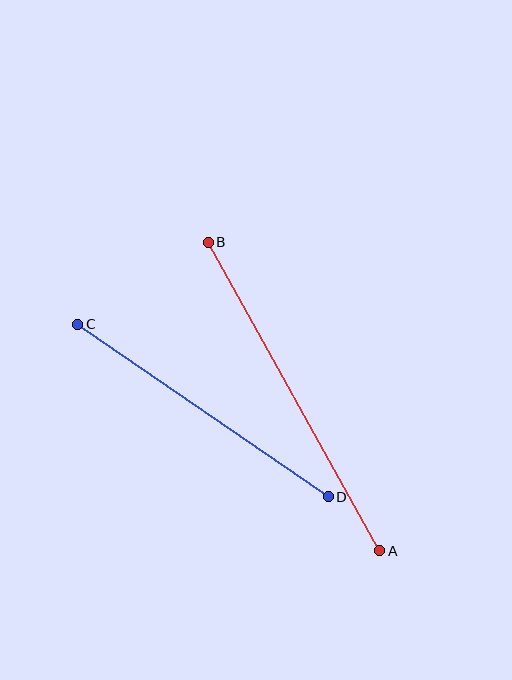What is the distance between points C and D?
The distance is approximately 304 pixels.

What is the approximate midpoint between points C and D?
The midpoint is at approximately (203, 411) pixels.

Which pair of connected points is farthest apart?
Points A and B are farthest apart.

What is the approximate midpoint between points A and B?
The midpoint is at approximately (294, 397) pixels.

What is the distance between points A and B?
The distance is approximately 353 pixels.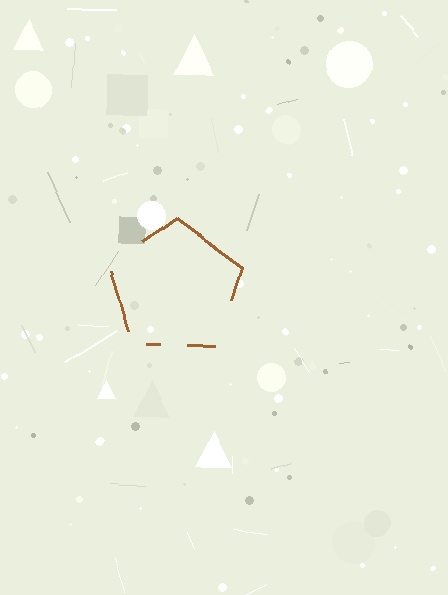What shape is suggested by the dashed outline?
The dashed outline suggests a pentagon.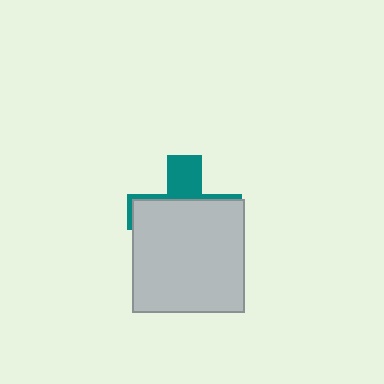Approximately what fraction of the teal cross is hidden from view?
Roughly 69% of the teal cross is hidden behind the light gray square.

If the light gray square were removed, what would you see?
You would see the complete teal cross.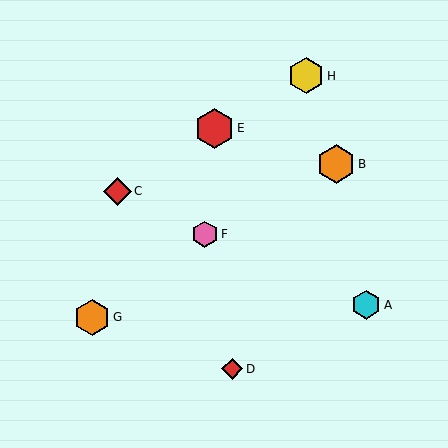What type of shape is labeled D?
Shape D is a red diamond.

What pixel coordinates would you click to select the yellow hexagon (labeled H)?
Click at (306, 76) to select the yellow hexagon H.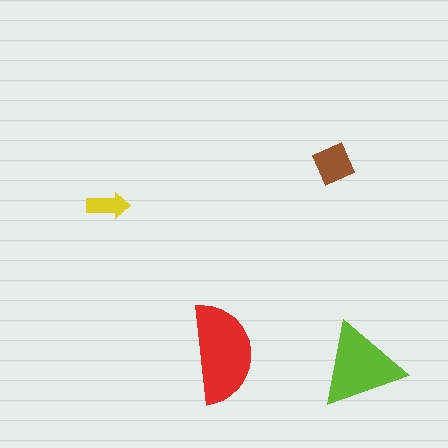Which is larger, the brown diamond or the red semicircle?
The red semicircle.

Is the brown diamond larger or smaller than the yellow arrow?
Larger.